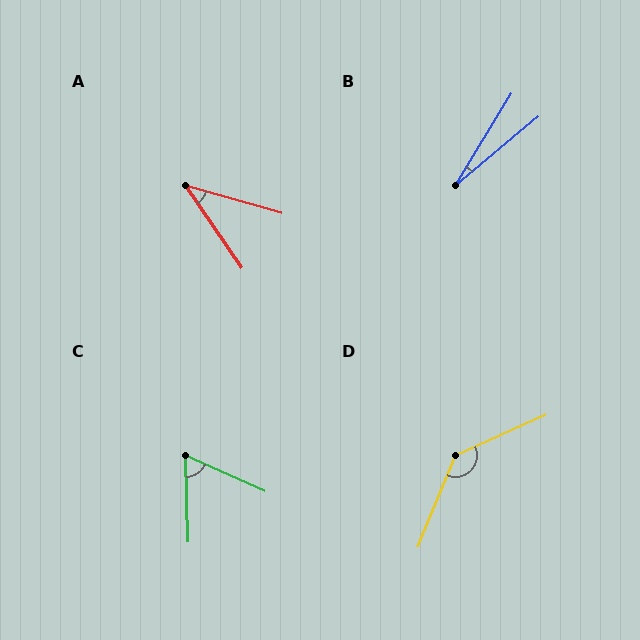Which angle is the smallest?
B, at approximately 19 degrees.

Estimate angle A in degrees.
Approximately 40 degrees.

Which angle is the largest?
D, at approximately 137 degrees.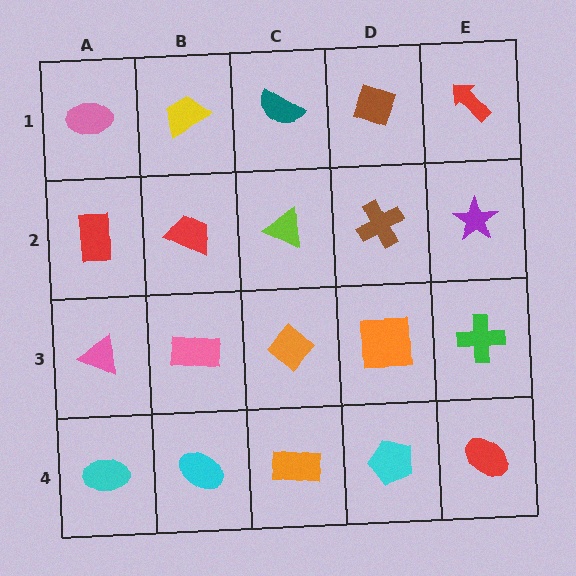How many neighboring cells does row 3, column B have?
4.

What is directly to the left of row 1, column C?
A yellow trapezoid.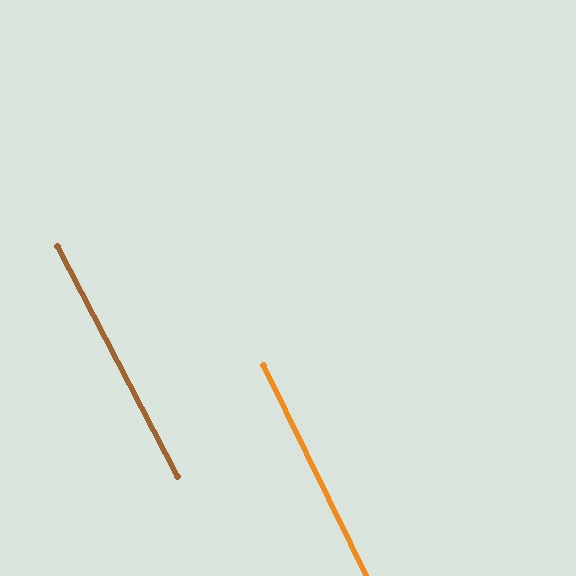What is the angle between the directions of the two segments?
Approximately 1 degree.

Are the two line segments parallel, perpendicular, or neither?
Parallel — their directions differ by only 1.4°.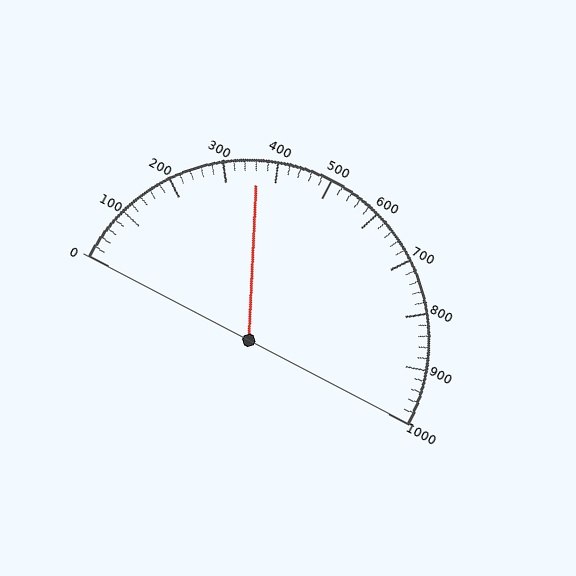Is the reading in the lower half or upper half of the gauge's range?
The reading is in the lower half of the range (0 to 1000).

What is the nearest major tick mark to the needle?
The nearest major tick mark is 400.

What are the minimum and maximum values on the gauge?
The gauge ranges from 0 to 1000.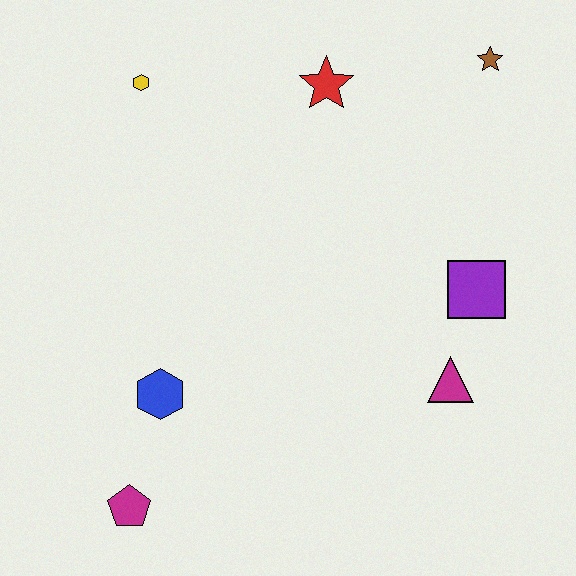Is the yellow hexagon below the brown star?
Yes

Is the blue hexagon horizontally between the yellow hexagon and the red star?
Yes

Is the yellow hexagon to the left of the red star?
Yes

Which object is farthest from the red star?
The magenta pentagon is farthest from the red star.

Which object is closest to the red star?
The brown star is closest to the red star.